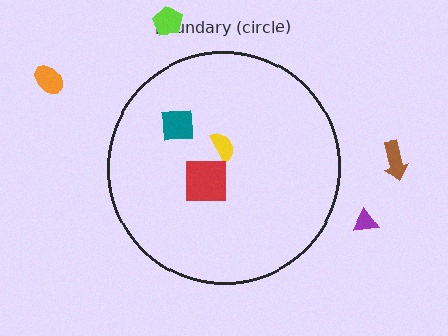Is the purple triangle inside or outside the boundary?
Outside.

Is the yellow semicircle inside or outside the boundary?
Inside.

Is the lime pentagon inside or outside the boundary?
Outside.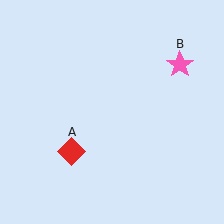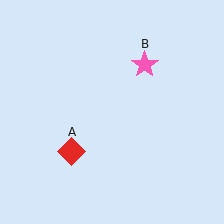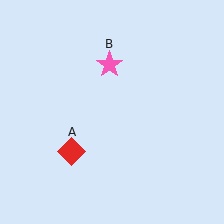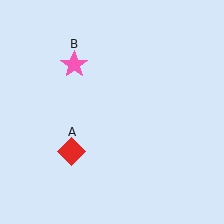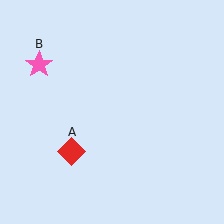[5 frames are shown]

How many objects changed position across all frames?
1 object changed position: pink star (object B).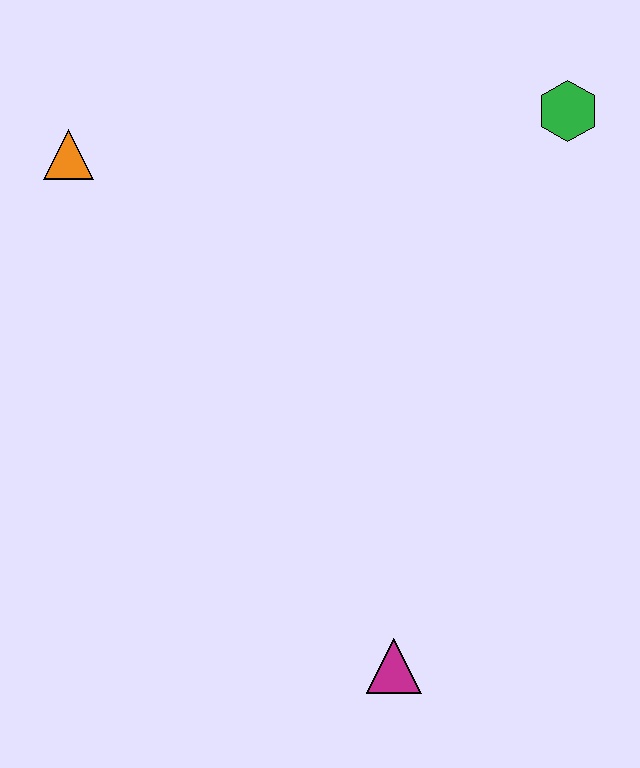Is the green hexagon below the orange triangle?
No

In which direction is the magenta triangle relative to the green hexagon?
The magenta triangle is below the green hexagon.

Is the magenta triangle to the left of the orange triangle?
No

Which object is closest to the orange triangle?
The green hexagon is closest to the orange triangle.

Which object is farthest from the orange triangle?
The magenta triangle is farthest from the orange triangle.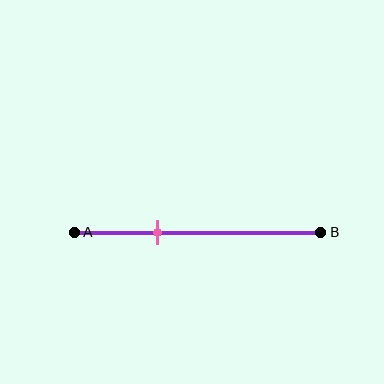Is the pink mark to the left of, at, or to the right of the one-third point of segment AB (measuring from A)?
The pink mark is approximately at the one-third point of segment AB.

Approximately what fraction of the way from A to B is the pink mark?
The pink mark is approximately 35% of the way from A to B.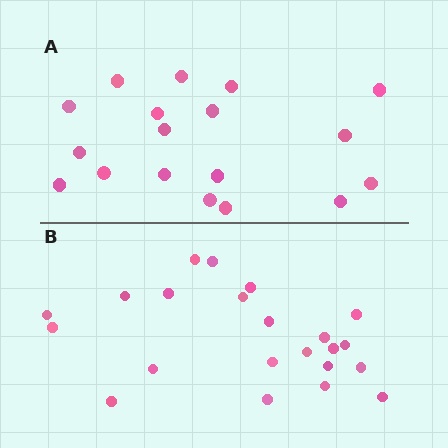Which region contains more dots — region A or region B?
Region B (the bottom region) has more dots.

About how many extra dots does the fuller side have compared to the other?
Region B has about 4 more dots than region A.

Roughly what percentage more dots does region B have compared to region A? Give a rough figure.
About 20% more.